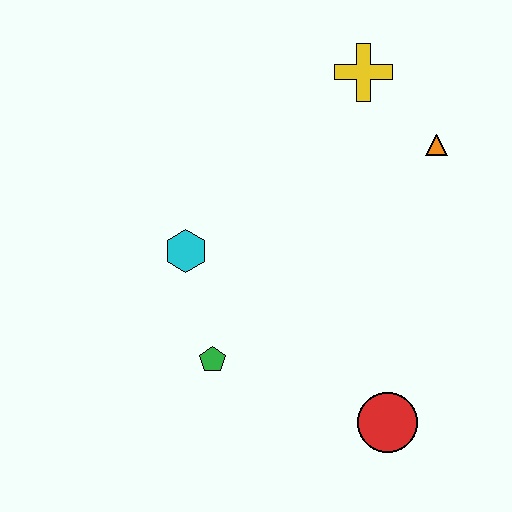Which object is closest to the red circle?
The green pentagon is closest to the red circle.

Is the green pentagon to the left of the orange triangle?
Yes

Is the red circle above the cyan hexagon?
No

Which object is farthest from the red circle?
The yellow cross is farthest from the red circle.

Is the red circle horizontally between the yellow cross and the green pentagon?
No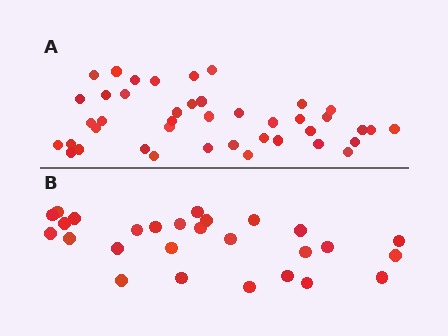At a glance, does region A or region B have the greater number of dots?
Region A (the top region) has more dots.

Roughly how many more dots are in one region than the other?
Region A has approximately 15 more dots than region B.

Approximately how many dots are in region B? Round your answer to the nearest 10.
About 30 dots. (The exact count is 27, which rounds to 30.)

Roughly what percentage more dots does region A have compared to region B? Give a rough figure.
About 55% more.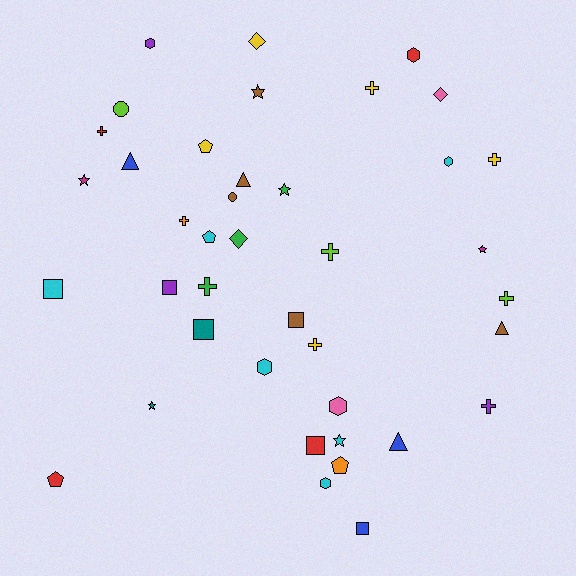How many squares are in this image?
There are 6 squares.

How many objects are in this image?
There are 40 objects.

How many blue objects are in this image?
There are 3 blue objects.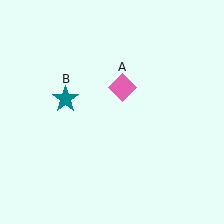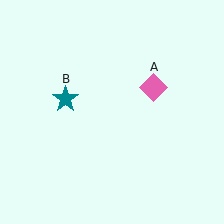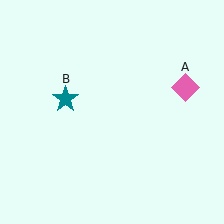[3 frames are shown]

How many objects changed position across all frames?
1 object changed position: pink diamond (object A).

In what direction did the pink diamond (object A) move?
The pink diamond (object A) moved right.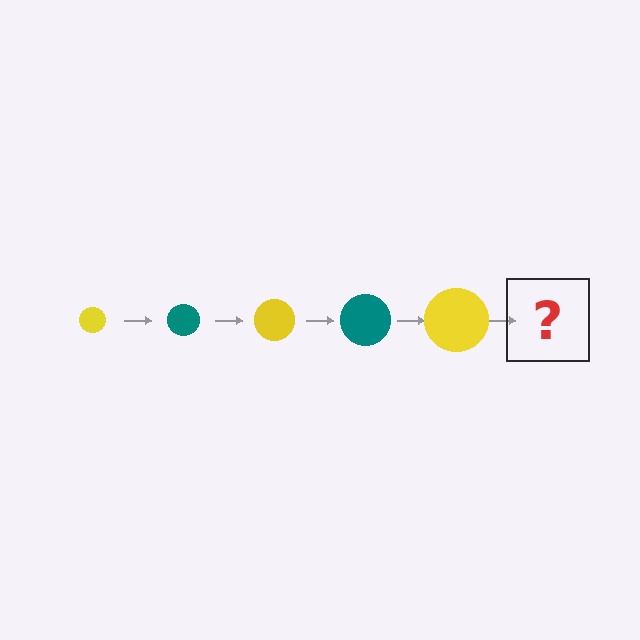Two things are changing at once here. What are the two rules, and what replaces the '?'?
The two rules are that the circle grows larger each step and the color cycles through yellow and teal. The '?' should be a teal circle, larger than the previous one.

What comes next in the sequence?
The next element should be a teal circle, larger than the previous one.